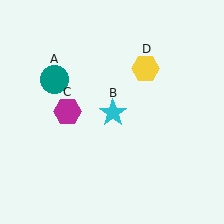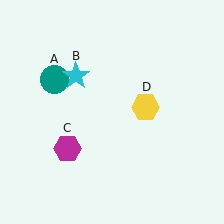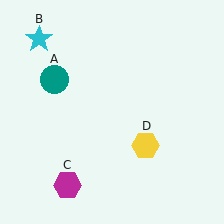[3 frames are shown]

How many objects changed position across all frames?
3 objects changed position: cyan star (object B), magenta hexagon (object C), yellow hexagon (object D).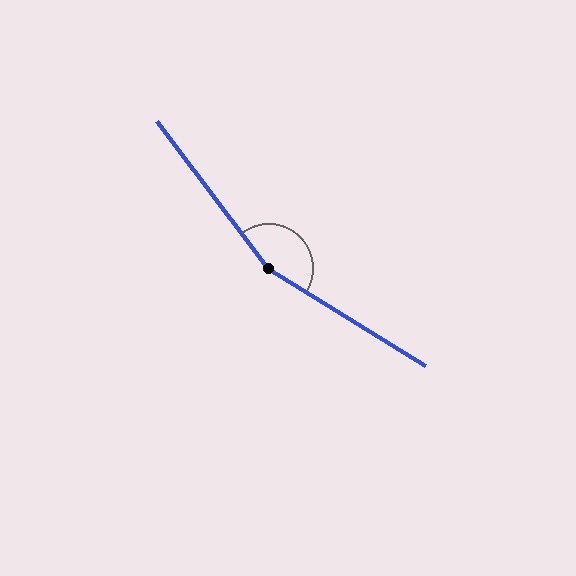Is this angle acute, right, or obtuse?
It is obtuse.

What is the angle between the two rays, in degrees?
Approximately 159 degrees.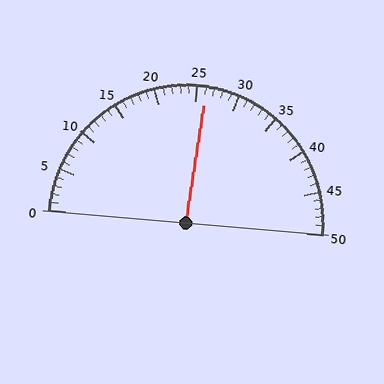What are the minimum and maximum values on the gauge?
The gauge ranges from 0 to 50.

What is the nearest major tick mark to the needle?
The nearest major tick mark is 25.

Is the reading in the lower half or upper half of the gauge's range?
The reading is in the upper half of the range (0 to 50).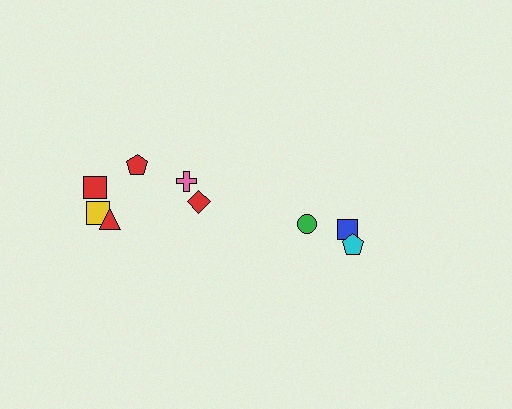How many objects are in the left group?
There are 6 objects.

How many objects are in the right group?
There are 3 objects.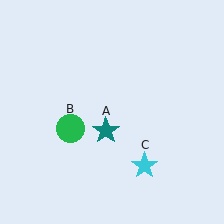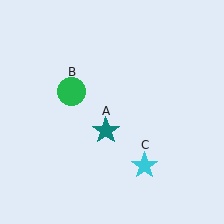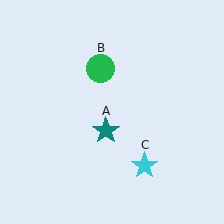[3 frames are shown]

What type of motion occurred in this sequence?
The green circle (object B) rotated clockwise around the center of the scene.